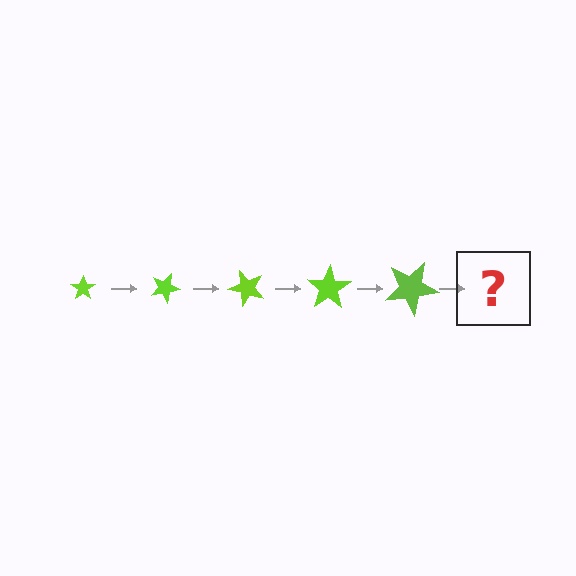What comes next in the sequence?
The next element should be a star, larger than the previous one and rotated 125 degrees from the start.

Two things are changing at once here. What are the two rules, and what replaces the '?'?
The two rules are that the star grows larger each step and it rotates 25 degrees each step. The '?' should be a star, larger than the previous one and rotated 125 degrees from the start.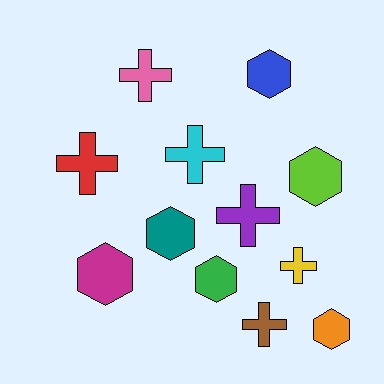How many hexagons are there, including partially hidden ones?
There are 6 hexagons.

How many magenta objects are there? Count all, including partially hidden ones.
There is 1 magenta object.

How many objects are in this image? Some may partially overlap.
There are 12 objects.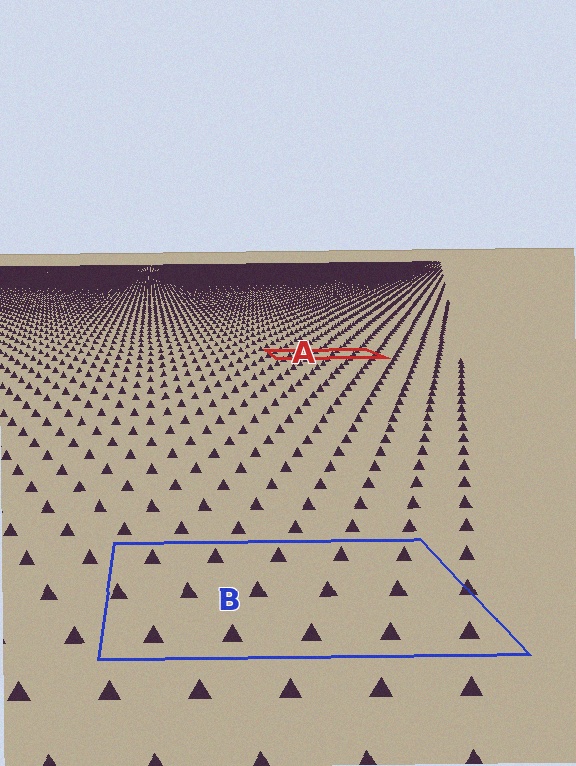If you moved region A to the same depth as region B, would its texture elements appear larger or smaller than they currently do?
They would appear larger. At a closer depth, the same texture elements are projected at a bigger on-screen size.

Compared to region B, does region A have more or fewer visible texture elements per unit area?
Region A has more texture elements per unit area — they are packed more densely because it is farther away.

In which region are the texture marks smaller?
The texture marks are smaller in region A, because it is farther away.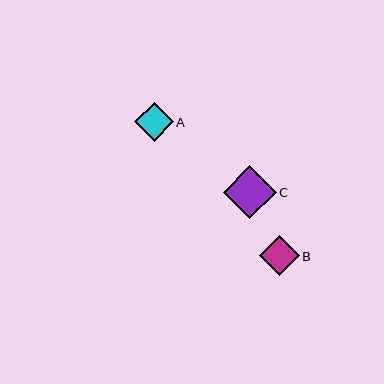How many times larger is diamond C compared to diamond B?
Diamond C is approximately 1.3 times the size of diamond B.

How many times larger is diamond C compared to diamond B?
Diamond C is approximately 1.3 times the size of diamond B.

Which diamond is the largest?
Diamond C is the largest with a size of approximately 53 pixels.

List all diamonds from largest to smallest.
From largest to smallest: C, B, A.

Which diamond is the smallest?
Diamond A is the smallest with a size of approximately 38 pixels.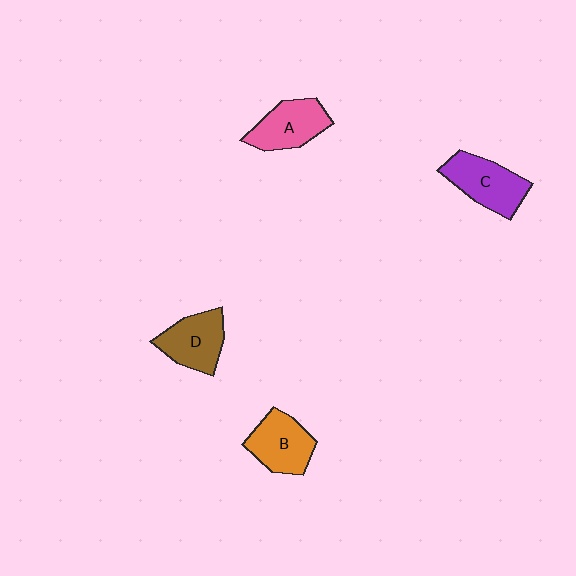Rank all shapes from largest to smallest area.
From largest to smallest: C (purple), B (orange), A (pink), D (brown).